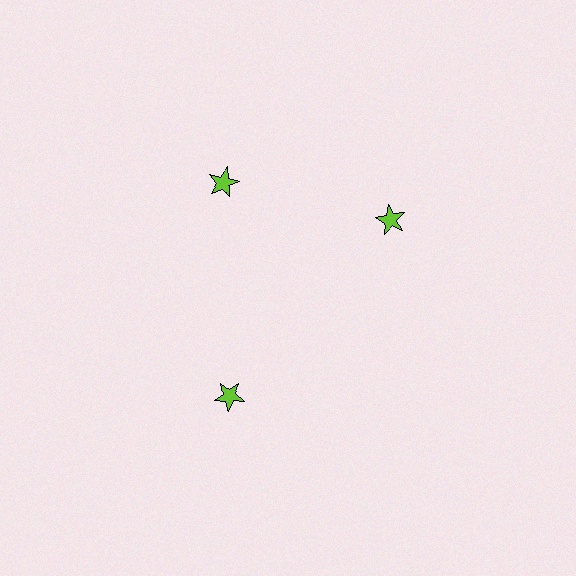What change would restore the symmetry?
The symmetry would be restored by rotating it back into even spacing with its neighbors so that all 3 stars sit at equal angles and equal distance from the center.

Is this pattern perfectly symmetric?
No. The 3 lime stars are arranged in a ring, but one element near the 3 o'clock position is rotated out of alignment along the ring, breaking the 3-fold rotational symmetry.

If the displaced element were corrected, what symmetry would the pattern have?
It would have 3-fold rotational symmetry — the pattern would map onto itself every 120 degrees.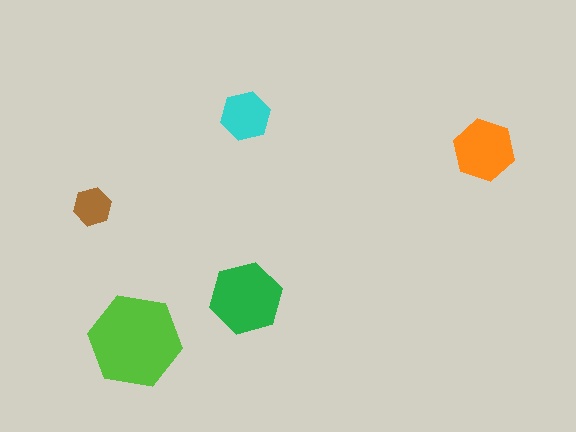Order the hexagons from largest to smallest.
the lime one, the green one, the orange one, the cyan one, the brown one.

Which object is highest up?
The cyan hexagon is topmost.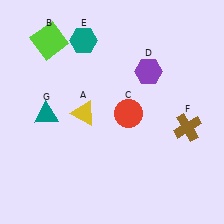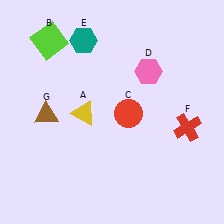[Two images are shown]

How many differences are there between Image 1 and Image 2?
There are 3 differences between the two images.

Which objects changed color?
D changed from purple to pink. F changed from brown to red. G changed from teal to brown.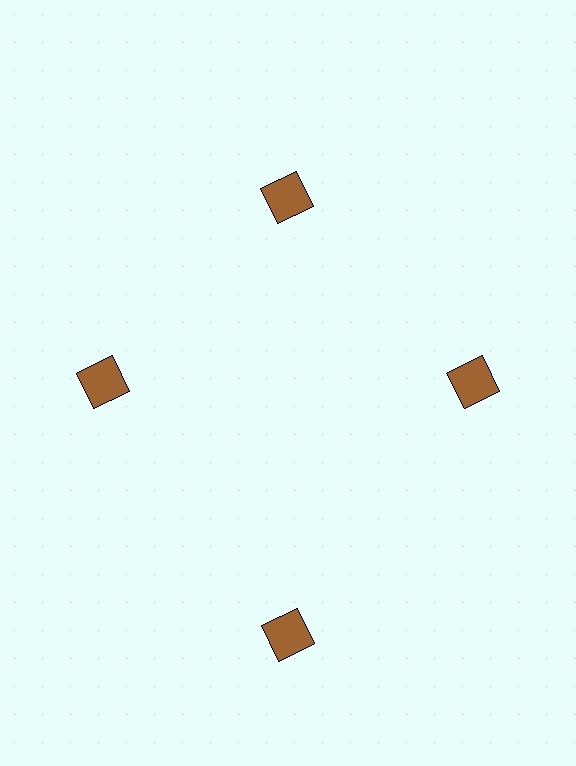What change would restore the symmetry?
The symmetry would be restored by moving it inward, back onto the ring so that all 4 squares sit at equal angles and equal distance from the center.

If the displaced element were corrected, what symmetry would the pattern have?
It would have 4-fold rotational symmetry — the pattern would map onto itself every 90 degrees.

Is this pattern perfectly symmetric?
No. The 4 brown squares are arranged in a ring, but one element near the 6 o'clock position is pushed outward from the center, breaking the 4-fold rotational symmetry.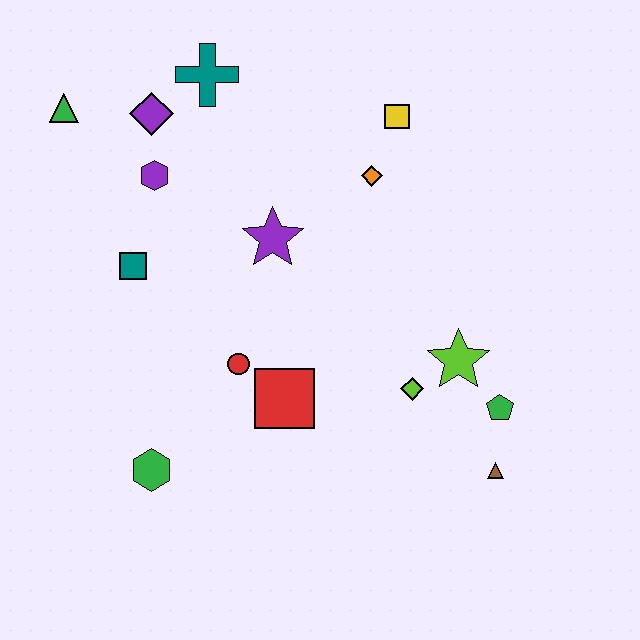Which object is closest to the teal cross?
The purple diamond is closest to the teal cross.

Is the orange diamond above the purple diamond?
No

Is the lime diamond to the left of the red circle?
No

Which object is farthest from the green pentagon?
The green triangle is farthest from the green pentagon.